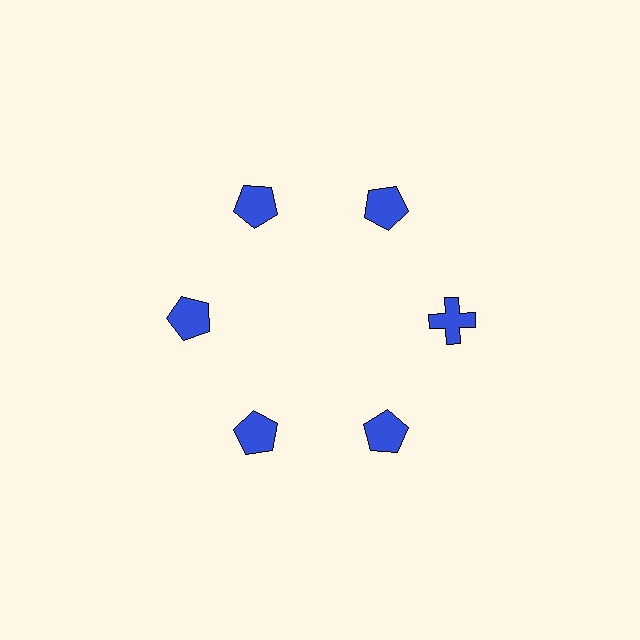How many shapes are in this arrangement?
There are 6 shapes arranged in a ring pattern.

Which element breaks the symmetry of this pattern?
The blue cross at roughly the 3 o'clock position breaks the symmetry. All other shapes are blue pentagons.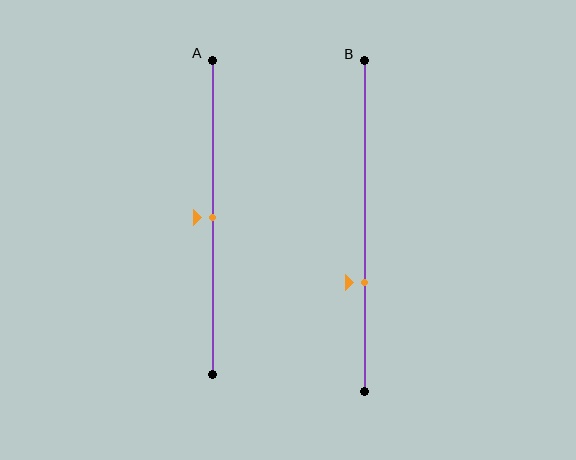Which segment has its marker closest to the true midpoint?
Segment A has its marker closest to the true midpoint.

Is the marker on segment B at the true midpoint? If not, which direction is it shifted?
No, the marker on segment B is shifted downward by about 17% of the segment length.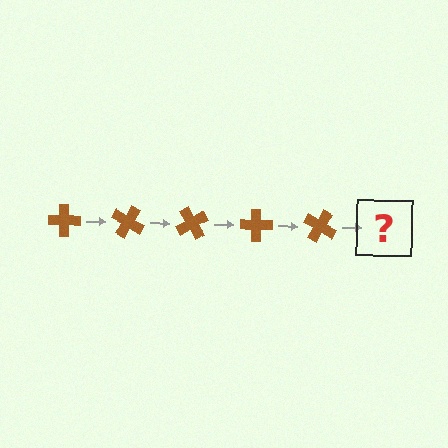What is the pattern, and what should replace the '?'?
The pattern is that the cross rotates 30 degrees each step. The '?' should be a brown cross rotated 150 degrees.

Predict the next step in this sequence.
The next step is a brown cross rotated 150 degrees.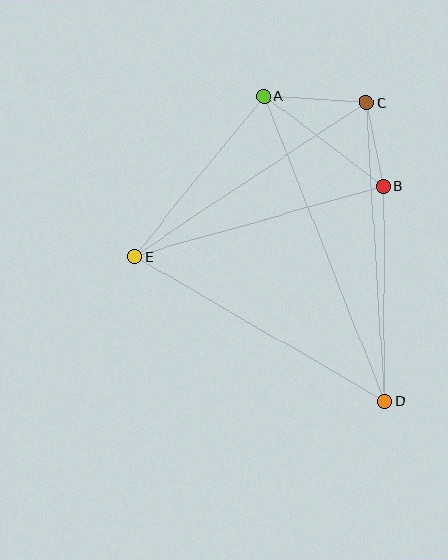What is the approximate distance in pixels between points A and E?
The distance between A and E is approximately 206 pixels.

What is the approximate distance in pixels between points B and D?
The distance between B and D is approximately 215 pixels.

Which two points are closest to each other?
Points B and C are closest to each other.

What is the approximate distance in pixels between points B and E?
The distance between B and E is approximately 259 pixels.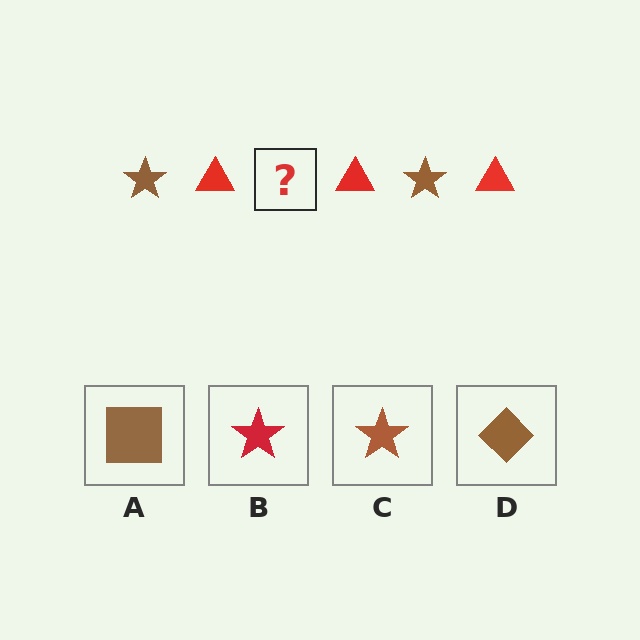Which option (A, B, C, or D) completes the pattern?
C.